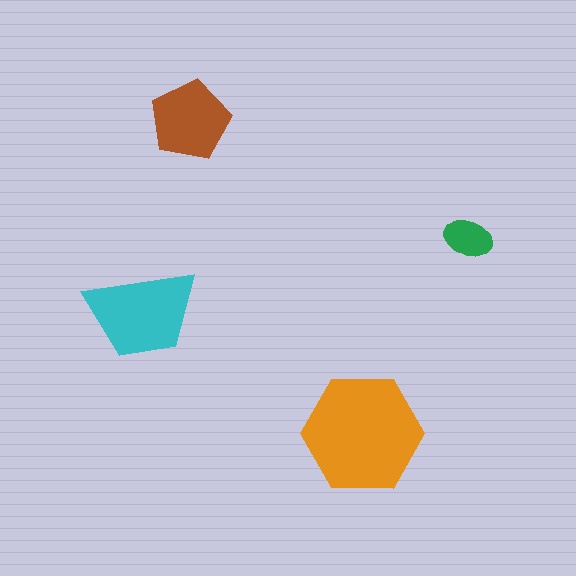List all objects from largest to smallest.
The orange hexagon, the cyan trapezoid, the brown pentagon, the green ellipse.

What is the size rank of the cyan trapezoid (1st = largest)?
2nd.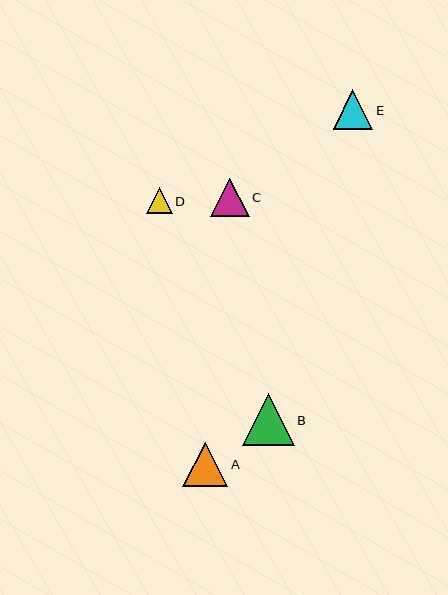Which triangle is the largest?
Triangle B is the largest with a size of approximately 52 pixels.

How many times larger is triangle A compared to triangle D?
Triangle A is approximately 1.7 times the size of triangle D.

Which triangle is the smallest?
Triangle D is the smallest with a size of approximately 26 pixels.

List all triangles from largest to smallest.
From largest to smallest: B, A, E, C, D.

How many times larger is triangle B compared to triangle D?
Triangle B is approximately 2.0 times the size of triangle D.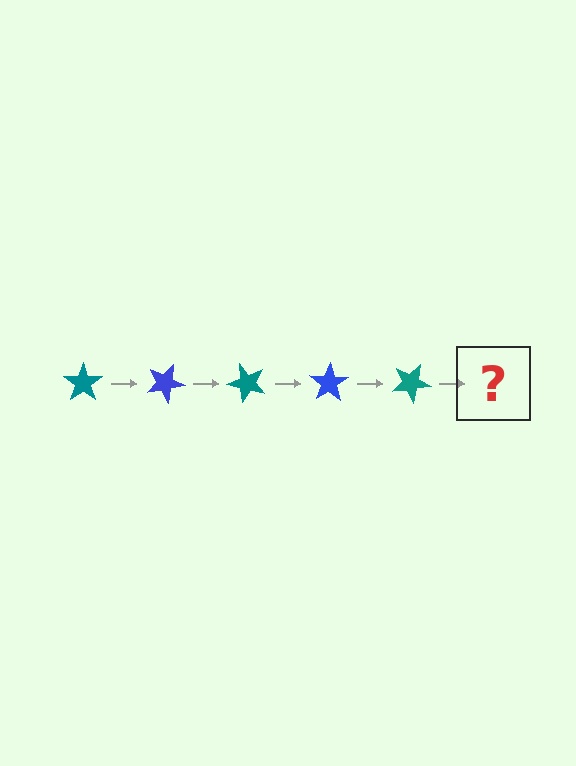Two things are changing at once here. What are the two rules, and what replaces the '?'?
The two rules are that it rotates 25 degrees each step and the color cycles through teal and blue. The '?' should be a blue star, rotated 125 degrees from the start.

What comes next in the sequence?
The next element should be a blue star, rotated 125 degrees from the start.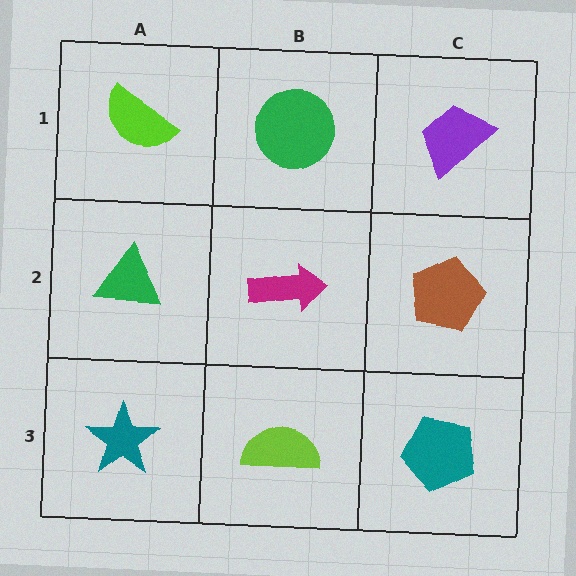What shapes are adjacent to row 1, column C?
A brown pentagon (row 2, column C), a green circle (row 1, column B).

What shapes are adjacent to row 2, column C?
A purple trapezoid (row 1, column C), a teal pentagon (row 3, column C), a magenta arrow (row 2, column B).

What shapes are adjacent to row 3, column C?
A brown pentagon (row 2, column C), a lime semicircle (row 3, column B).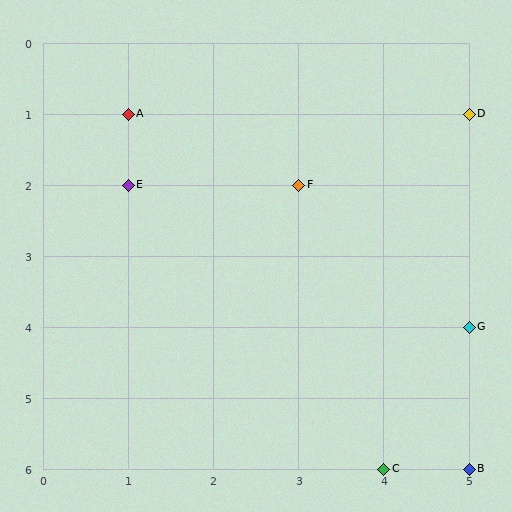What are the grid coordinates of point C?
Point C is at grid coordinates (4, 6).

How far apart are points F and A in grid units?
Points F and A are 2 columns and 1 row apart (about 2.2 grid units diagonally).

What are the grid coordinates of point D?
Point D is at grid coordinates (5, 1).